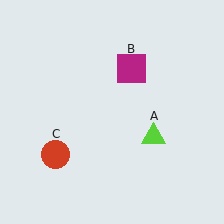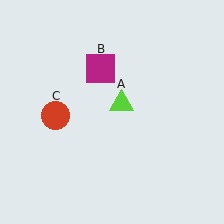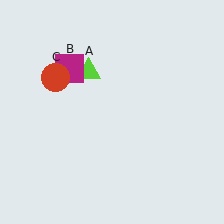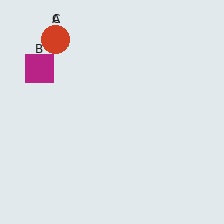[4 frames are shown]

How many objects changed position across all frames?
3 objects changed position: lime triangle (object A), magenta square (object B), red circle (object C).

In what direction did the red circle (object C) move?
The red circle (object C) moved up.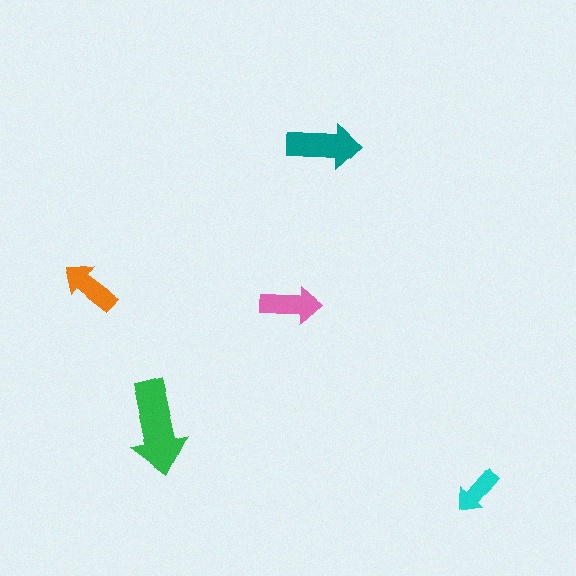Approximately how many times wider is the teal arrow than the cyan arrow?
About 1.5 times wider.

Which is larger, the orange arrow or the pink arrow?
The pink one.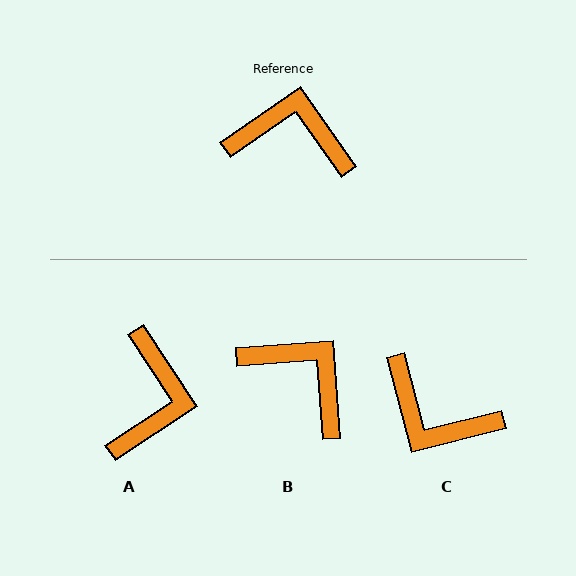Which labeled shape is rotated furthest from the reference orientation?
C, about 160 degrees away.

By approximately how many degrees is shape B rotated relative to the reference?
Approximately 31 degrees clockwise.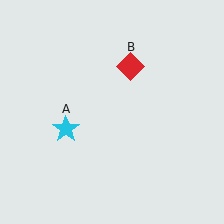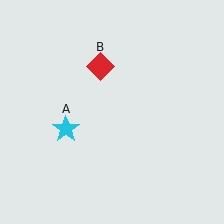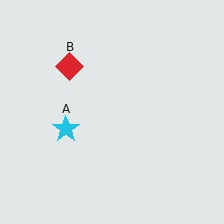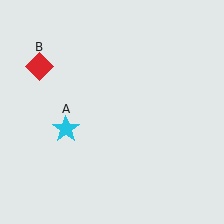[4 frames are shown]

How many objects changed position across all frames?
1 object changed position: red diamond (object B).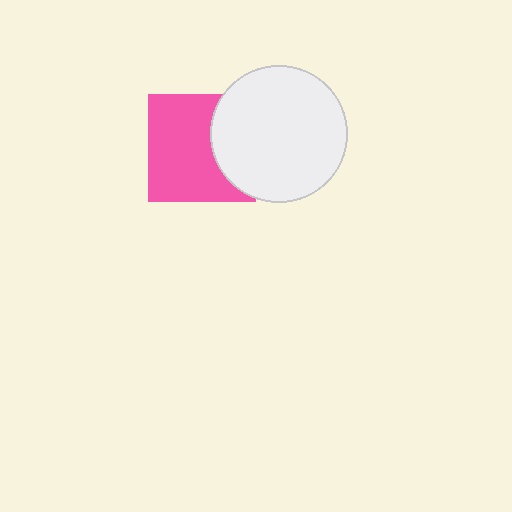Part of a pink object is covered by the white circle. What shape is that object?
It is a square.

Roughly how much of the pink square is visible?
Most of it is visible (roughly 67%).